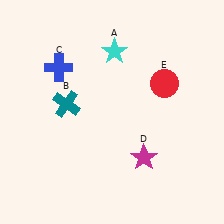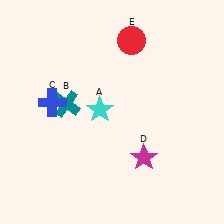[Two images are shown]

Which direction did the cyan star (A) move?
The cyan star (A) moved down.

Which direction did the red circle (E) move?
The red circle (E) moved up.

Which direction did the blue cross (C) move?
The blue cross (C) moved down.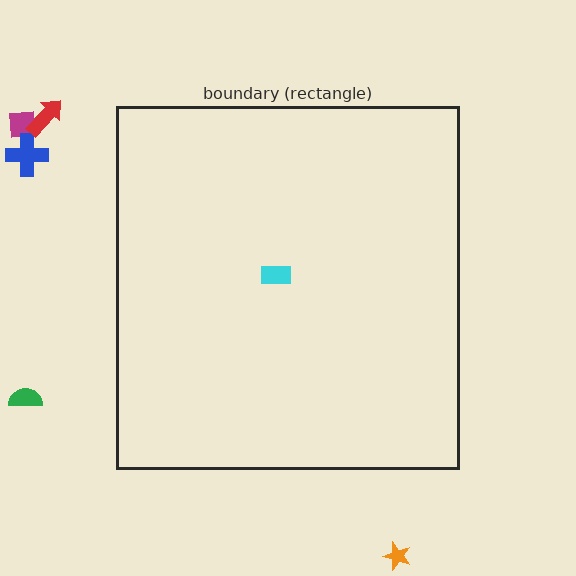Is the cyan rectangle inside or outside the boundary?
Inside.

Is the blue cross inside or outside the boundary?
Outside.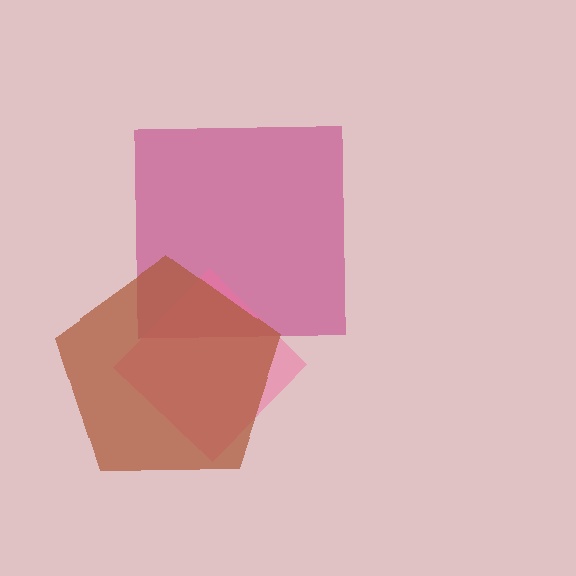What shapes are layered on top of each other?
The layered shapes are: a magenta square, a pink diamond, a brown pentagon.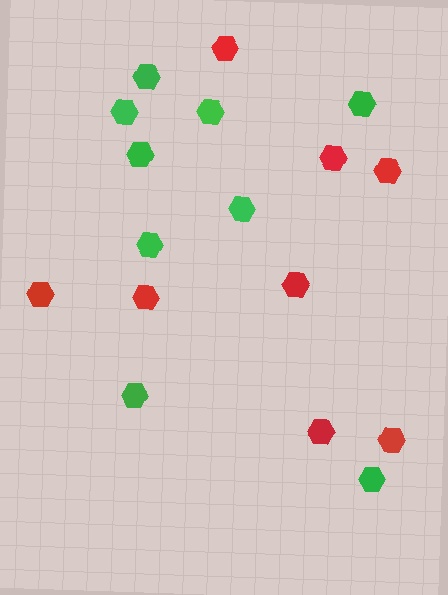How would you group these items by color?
There are 2 groups: one group of green hexagons (9) and one group of red hexagons (8).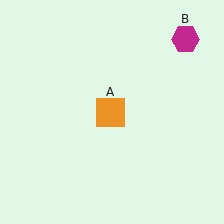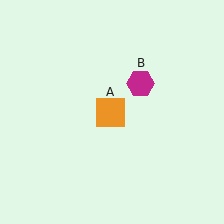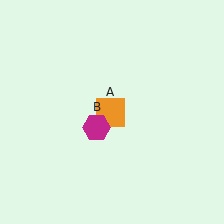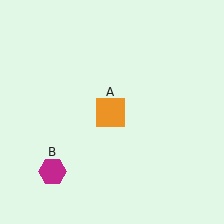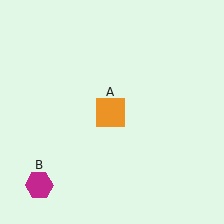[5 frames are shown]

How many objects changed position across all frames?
1 object changed position: magenta hexagon (object B).